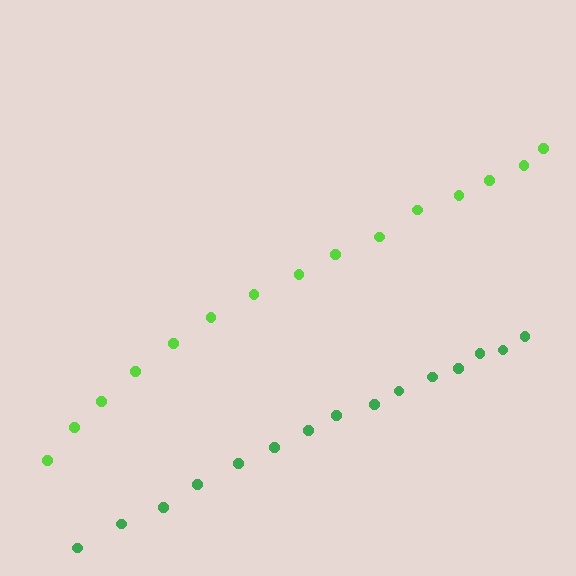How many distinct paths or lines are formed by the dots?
There are 2 distinct paths.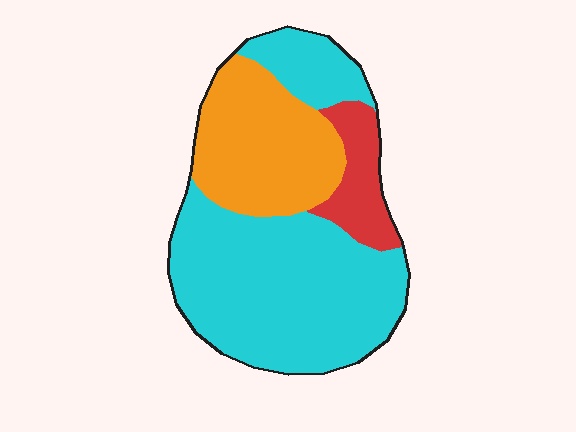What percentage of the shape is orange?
Orange takes up about one quarter (1/4) of the shape.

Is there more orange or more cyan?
Cyan.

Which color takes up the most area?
Cyan, at roughly 60%.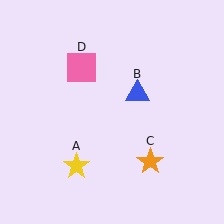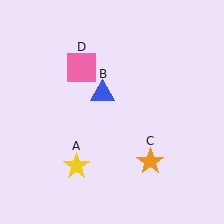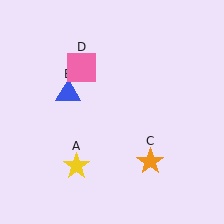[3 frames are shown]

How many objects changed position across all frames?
1 object changed position: blue triangle (object B).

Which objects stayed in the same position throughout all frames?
Yellow star (object A) and orange star (object C) and pink square (object D) remained stationary.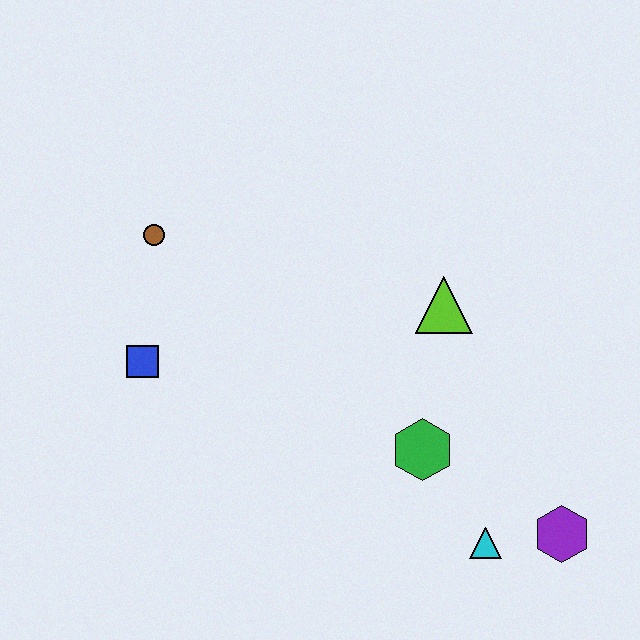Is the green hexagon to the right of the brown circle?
Yes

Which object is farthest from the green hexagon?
The brown circle is farthest from the green hexagon.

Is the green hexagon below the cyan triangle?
No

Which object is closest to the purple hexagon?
The cyan triangle is closest to the purple hexagon.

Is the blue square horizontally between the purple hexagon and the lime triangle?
No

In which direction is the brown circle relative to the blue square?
The brown circle is above the blue square.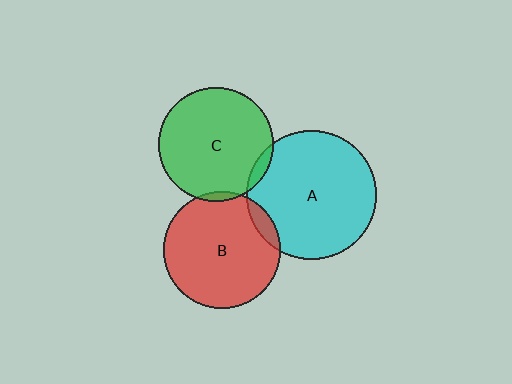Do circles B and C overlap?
Yes.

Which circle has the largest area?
Circle A (cyan).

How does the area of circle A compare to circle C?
Approximately 1.3 times.